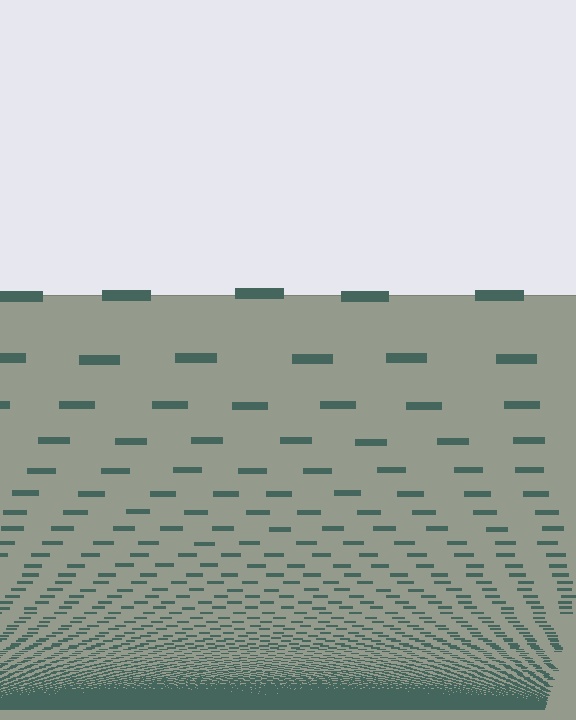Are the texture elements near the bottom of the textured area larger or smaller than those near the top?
Smaller. The gradient is inverted — elements near the bottom are smaller and denser.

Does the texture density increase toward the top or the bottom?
Density increases toward the bottom.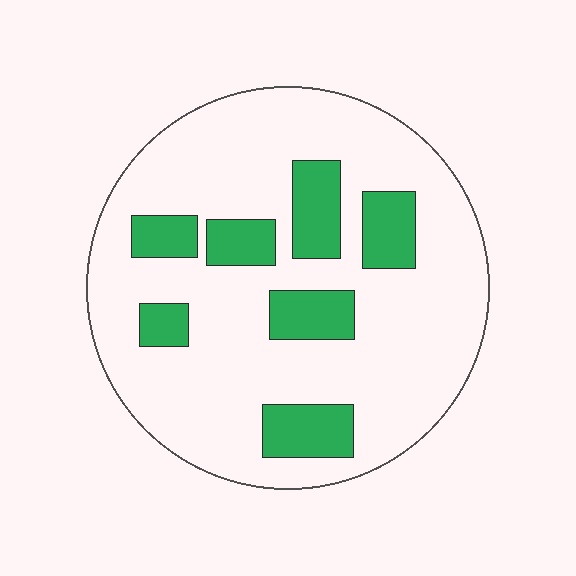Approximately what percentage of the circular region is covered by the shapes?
Approximately 20%.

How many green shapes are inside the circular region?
7.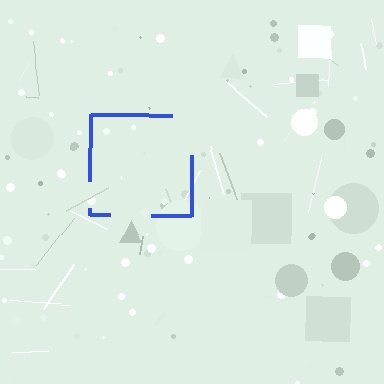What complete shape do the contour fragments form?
The contour fragments form a square.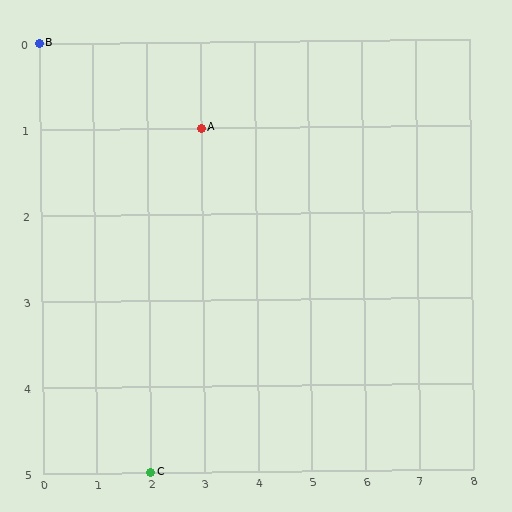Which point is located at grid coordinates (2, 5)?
Point C is at (2, 5).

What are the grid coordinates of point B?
Point B is at grid coordinates (0, 0).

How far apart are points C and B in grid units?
Points C and B are 2 columns and 5 rows apart (about 5.4 grid units diagonally).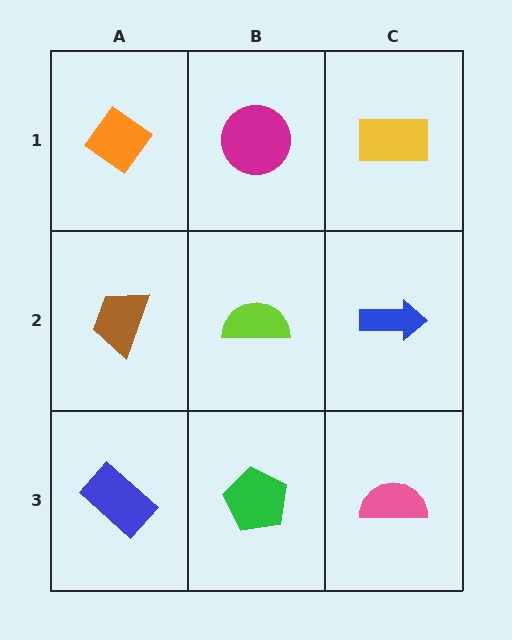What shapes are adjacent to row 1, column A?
A brown trapezoid (row 2, column A), a magenta circle (row 1, column B).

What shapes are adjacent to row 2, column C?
A yellow rectangle (row 1, column C), a pink semicircle (row 3, column C), a lime semicircle (row 2, column B).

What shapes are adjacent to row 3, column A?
A brown trapezoid (row 2, column A), a green pentagon (row 3, column B).